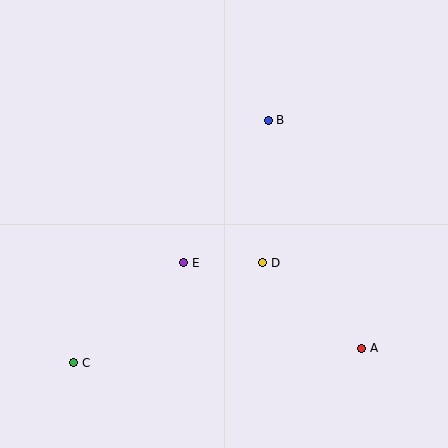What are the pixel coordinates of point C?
Point C is at (74, 363).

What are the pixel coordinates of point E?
Point E is at (184, 263).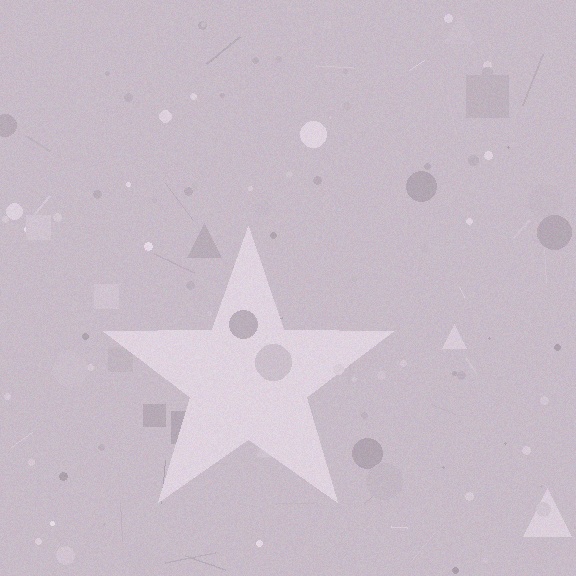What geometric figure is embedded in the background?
A star is embedded in the background.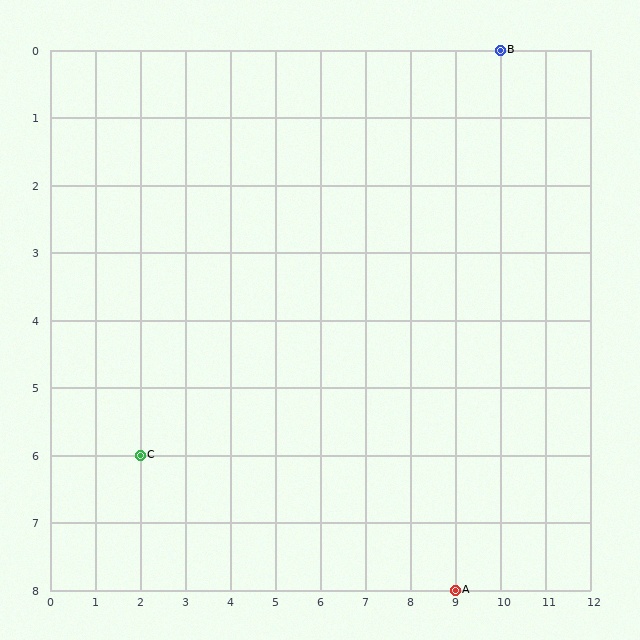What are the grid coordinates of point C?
Point C is at grid coordinates (2, 6).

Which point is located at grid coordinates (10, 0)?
Point B is at (10, 0).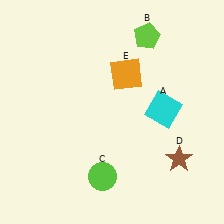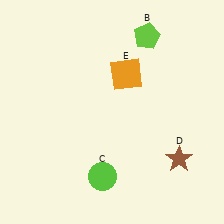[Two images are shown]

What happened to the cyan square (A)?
The cyan square (A) was removed in Image 2. It was in the top-right area of Image 1.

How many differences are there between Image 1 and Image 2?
There is 1 difference between the two images.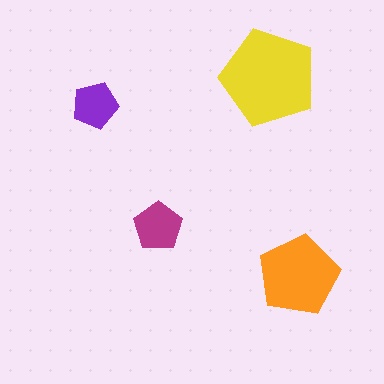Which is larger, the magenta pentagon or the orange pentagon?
The orange one.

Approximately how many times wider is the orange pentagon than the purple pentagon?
About 1.5 times wider.